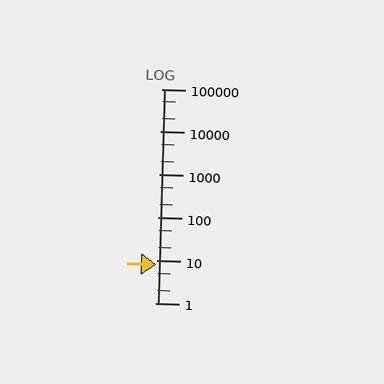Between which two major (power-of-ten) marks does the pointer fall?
The pointer is between 1 and 10.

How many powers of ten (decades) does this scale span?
The scale spans 5 decades, from 1 to 100000.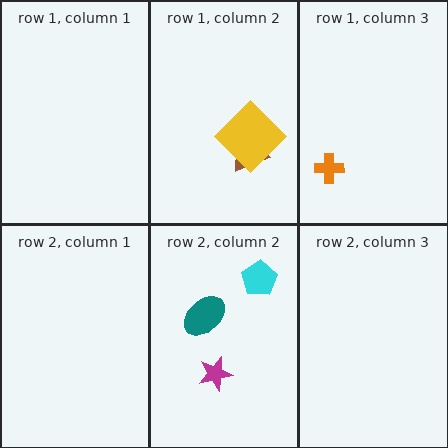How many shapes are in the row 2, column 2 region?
3.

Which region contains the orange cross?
The row 1, column 3 region.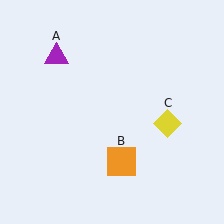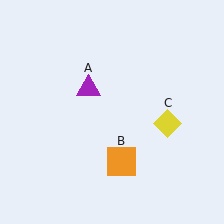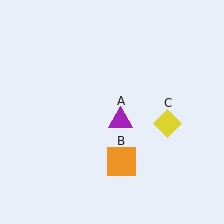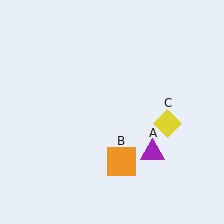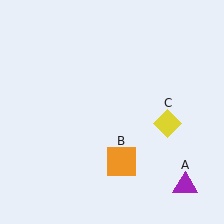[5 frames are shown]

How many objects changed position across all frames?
1 object changed position: purple triangle (object A).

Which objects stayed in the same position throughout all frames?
Orange square (object B) and yellow diamond (object C) remained stationary.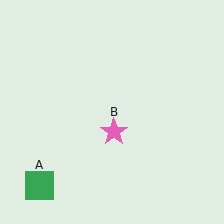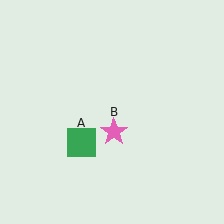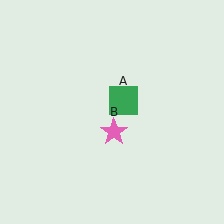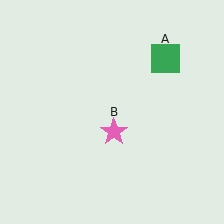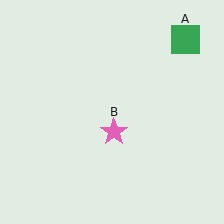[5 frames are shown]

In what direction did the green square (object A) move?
The green square (object A) moved up and to the right.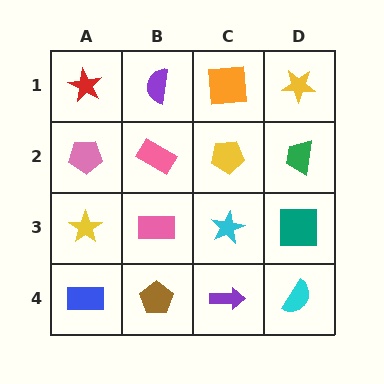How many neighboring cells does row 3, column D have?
3.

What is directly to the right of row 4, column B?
A purple arrow.